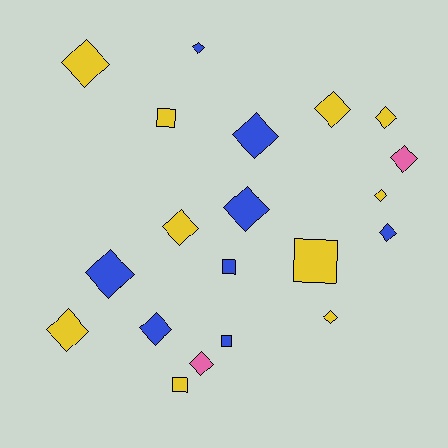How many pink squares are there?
There are no pink squares.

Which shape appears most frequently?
Diamond, with 15 objects.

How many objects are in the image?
There are 20 objects.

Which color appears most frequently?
Yellow, with 10 objects.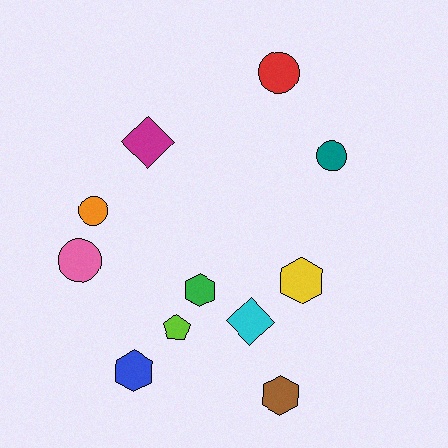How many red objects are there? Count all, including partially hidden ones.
There is 1 red object.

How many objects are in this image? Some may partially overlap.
There are 11 objects.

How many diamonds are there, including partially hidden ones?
There are 2 diamonds.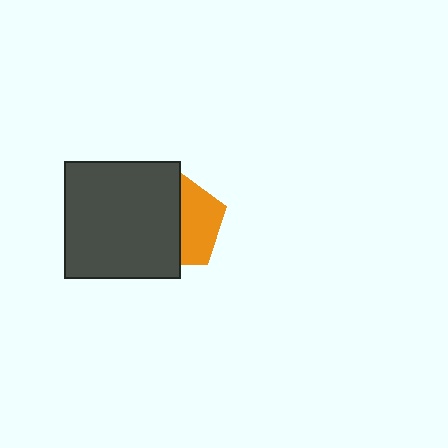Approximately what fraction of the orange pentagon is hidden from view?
Roughly 56% of the orange pentagon is hidden behind the dark gray square.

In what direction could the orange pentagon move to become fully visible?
The orange pentagon could move right. That would shift it out from behind the dark gray square entirely.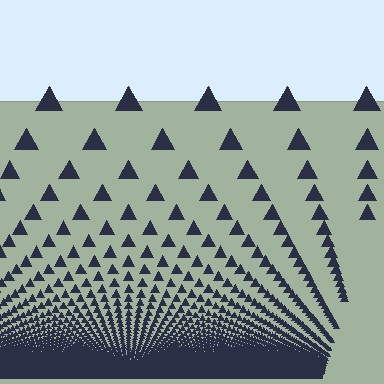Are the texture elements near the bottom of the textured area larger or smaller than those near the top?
Smaller. The gradient is inverted — elements near the bottom are smaller and denser.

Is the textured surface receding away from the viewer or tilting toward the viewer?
The surface appears to tilt toward the viewer. Texture elements get larger and sparser toward the top.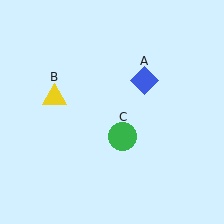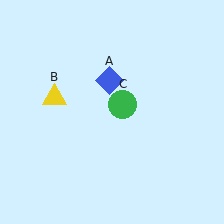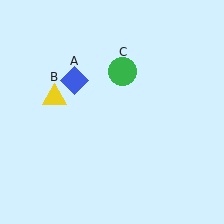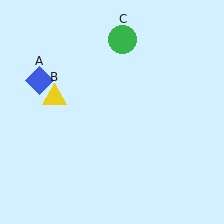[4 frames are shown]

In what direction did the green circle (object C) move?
The green circle (object C) moved up.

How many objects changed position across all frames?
2 objects changed position: blue diamond (object A), green circle (object C).